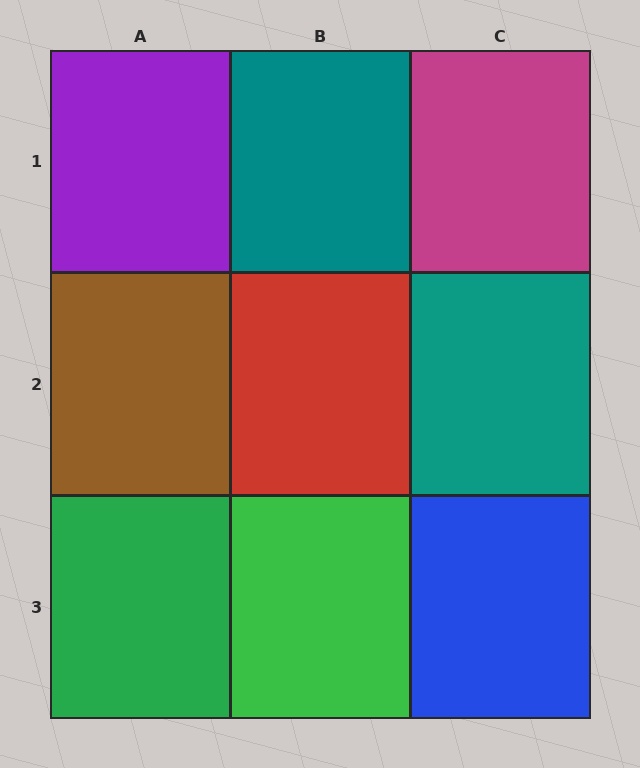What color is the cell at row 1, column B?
Teal.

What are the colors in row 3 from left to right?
Green, green, blue.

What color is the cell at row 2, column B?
Red.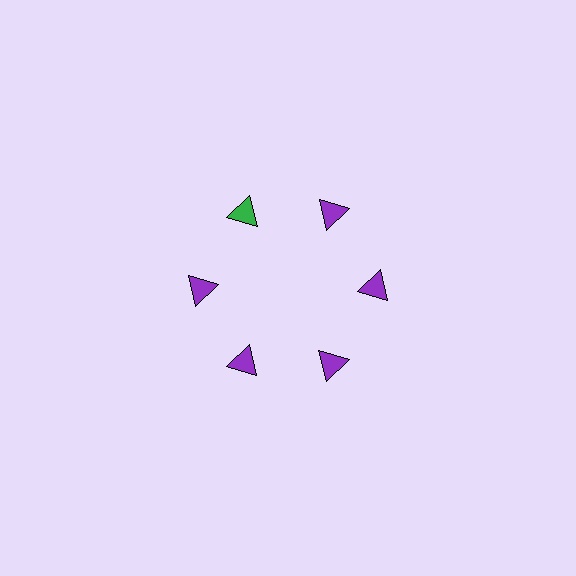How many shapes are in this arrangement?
There are 6 shapes arranged in a ring pattern.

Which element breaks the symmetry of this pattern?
The green triangle at roughly the 11 o'clock position breaks the symmetry. All other shapes are purple triangles.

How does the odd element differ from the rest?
It has a different color: green instead of purple.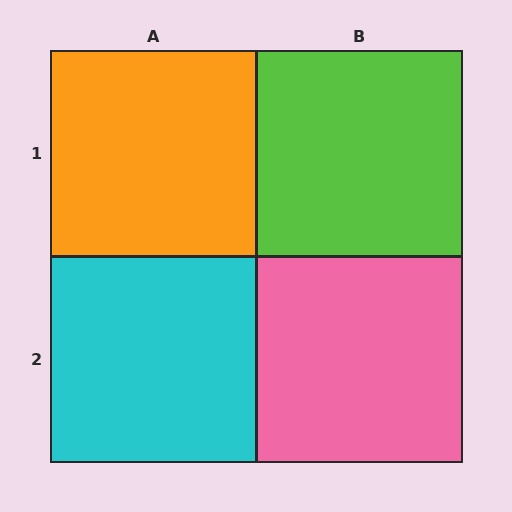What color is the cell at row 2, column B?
Pink.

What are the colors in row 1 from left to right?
Orange, lime.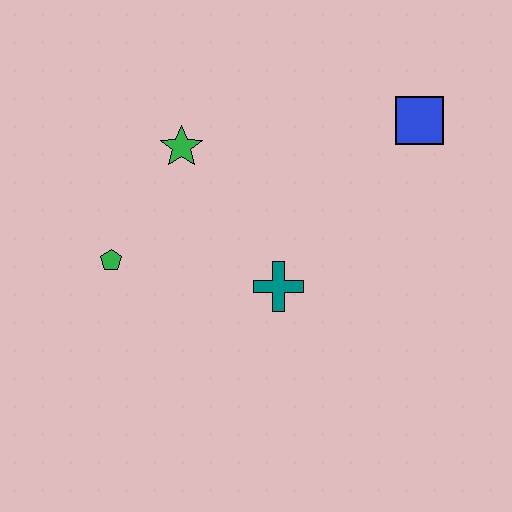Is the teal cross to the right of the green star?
Yes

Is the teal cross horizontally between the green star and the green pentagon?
No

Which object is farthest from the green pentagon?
The blue square is farthest from the green pentagon.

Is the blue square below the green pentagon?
No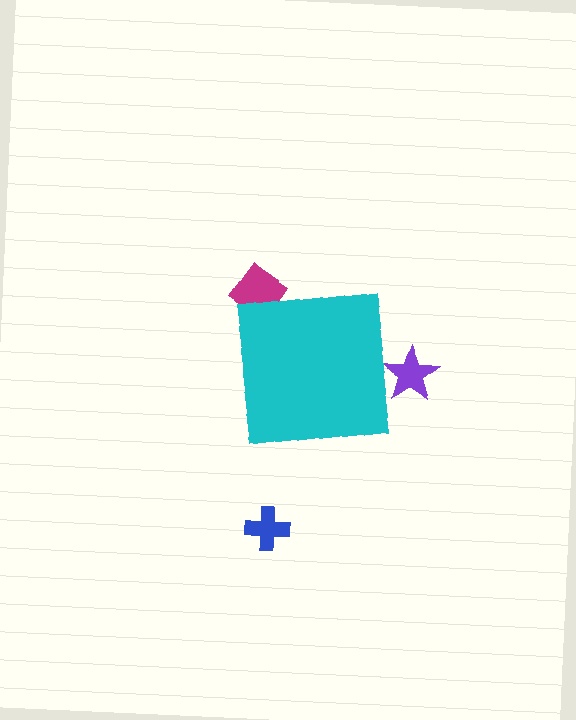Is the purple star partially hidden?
Yes, the purple star is partially hidden behind the cyan square.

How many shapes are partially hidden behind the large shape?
2 shapes are partially hidden.